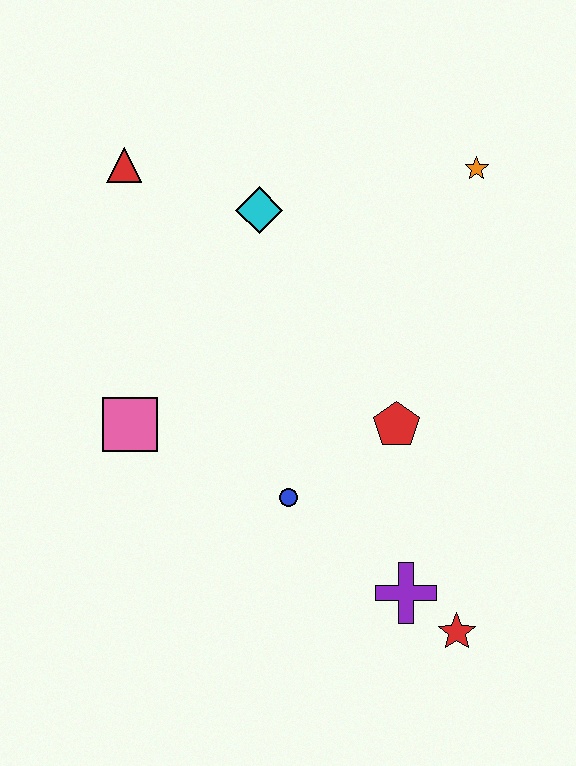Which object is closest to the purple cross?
The red star is closest to the purple cross.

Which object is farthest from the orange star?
The red star is farthest from the orange star.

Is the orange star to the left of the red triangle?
No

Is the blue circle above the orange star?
No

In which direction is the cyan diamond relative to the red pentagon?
The cyan diamond is above the red pentagon.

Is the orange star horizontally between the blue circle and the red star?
No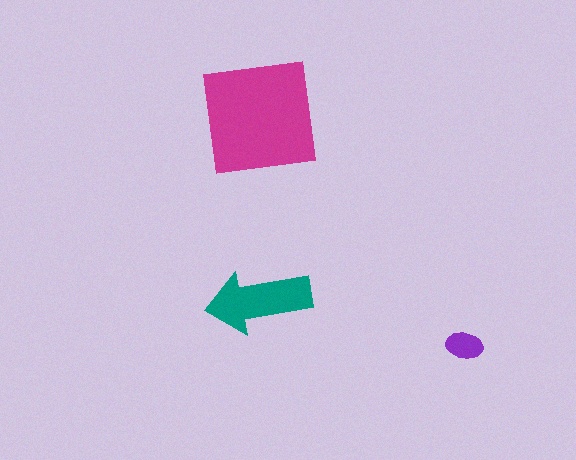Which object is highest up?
The magenta square is topmost.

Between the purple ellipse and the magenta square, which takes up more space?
The magenta square.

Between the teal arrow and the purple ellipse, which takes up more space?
The teal arrow.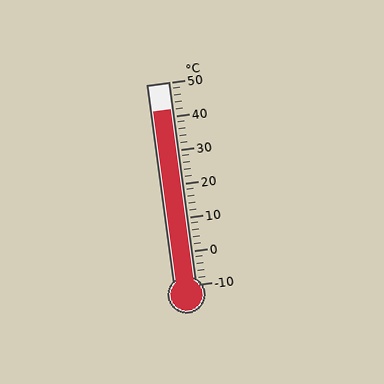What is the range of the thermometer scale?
The thermometer scale ranges from -10°C to 50°C.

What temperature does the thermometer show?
The thermometer shows approximately 42°C.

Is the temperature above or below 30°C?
The temperature is above 30°C.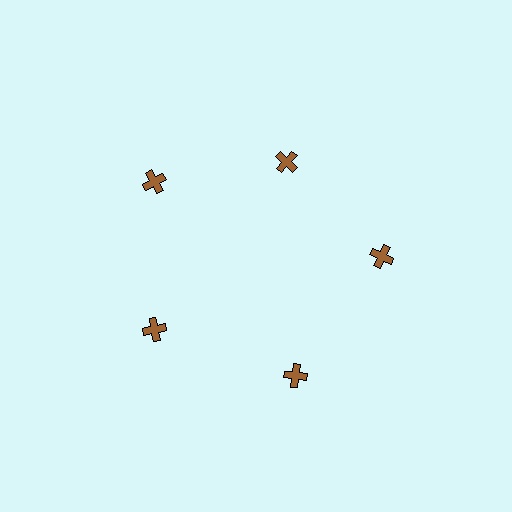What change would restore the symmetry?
The symmetry would be restored by moving it outward, back onto the ring so that all 5 crosses sit at equal angles and equal distance from the center.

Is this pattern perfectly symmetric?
No. The 5 brown crosses are arranged in a ring, but one element near the 1 o'clock position is pulled inward toward the center, breaking the 5-fold rotational symmetry.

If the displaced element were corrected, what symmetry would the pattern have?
It would have 5-fold rotational symmetry — the pattern would map onto itself every 72 degrees.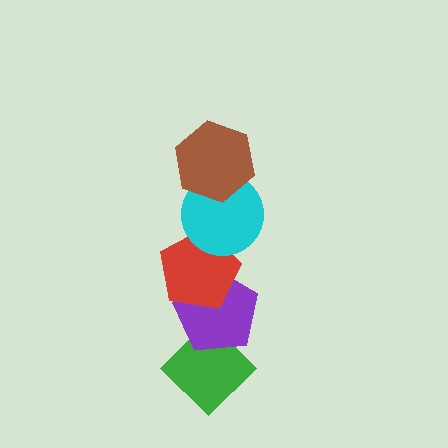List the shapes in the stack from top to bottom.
From top to bottom: the brown hexagon, the cyan circle, the red pentagon, the purple pentagon, the green diamond.